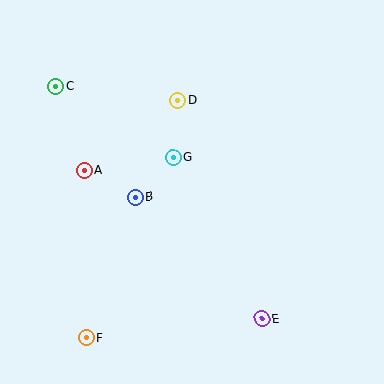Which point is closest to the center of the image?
Point G at (173, 157) is closest to the center.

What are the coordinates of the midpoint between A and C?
The midpoint between A and C is at (70, 129).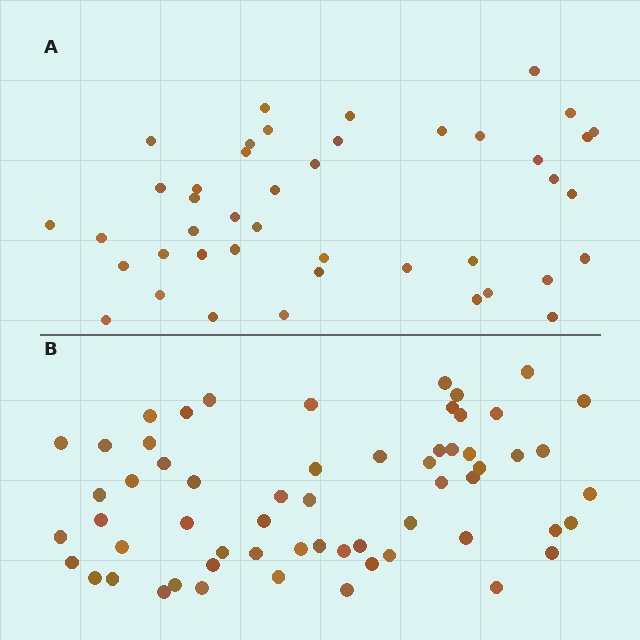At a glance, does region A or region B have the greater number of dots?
Region B (the bottom region) has more dots.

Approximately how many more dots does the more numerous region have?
Region B has approximately 15 more dots than region A.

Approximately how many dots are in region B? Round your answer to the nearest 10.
About 60 dots.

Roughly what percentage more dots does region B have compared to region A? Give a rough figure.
About 40% more.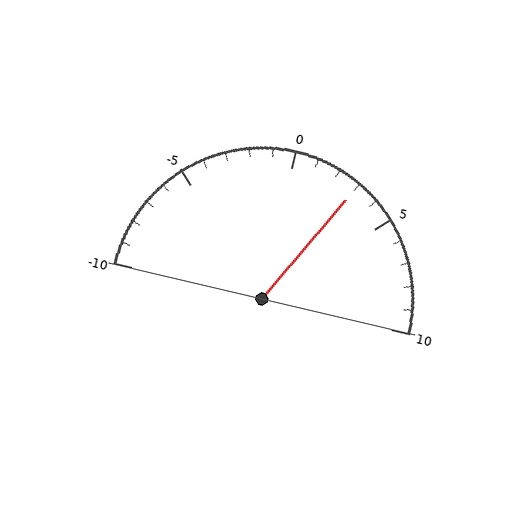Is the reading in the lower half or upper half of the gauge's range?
The reading is in the upper half of the range (-10 to 10).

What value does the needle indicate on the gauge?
The needle indicates approximately 3.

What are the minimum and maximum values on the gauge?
The gauge ranges from -10 to 10.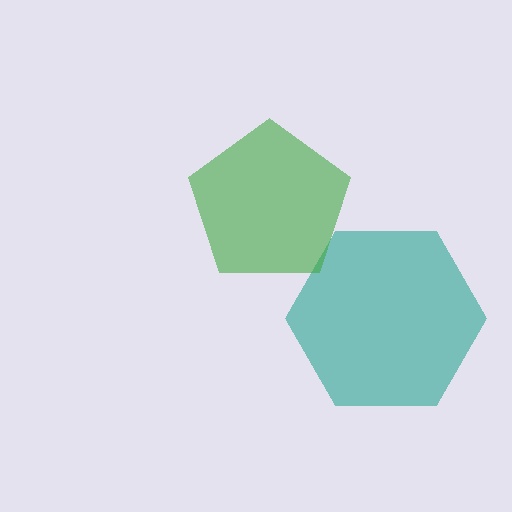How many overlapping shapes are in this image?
There are 2 overlapping shapes in the image.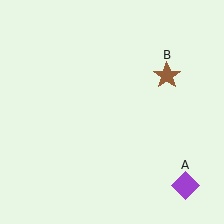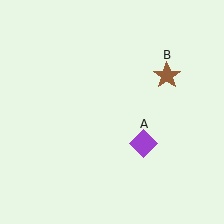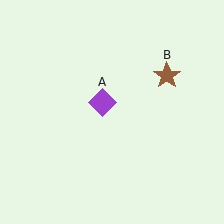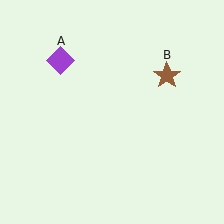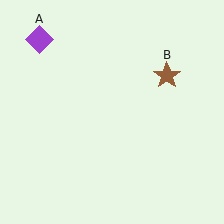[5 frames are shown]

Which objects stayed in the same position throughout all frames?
Brown star (object B) remained stationary.